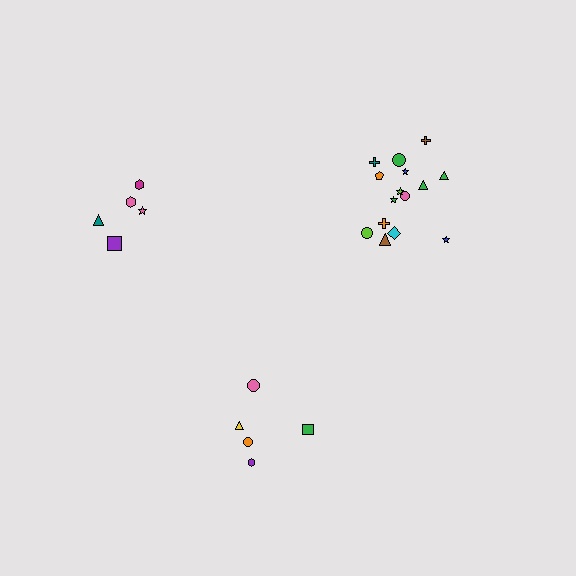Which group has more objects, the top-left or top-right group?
The top-right group.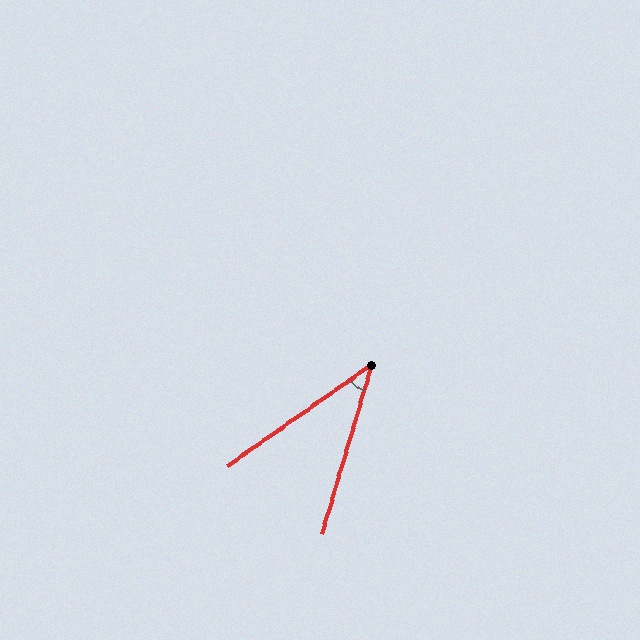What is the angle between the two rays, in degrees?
Approximately 38 degrees.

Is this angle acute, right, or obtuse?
It is acute.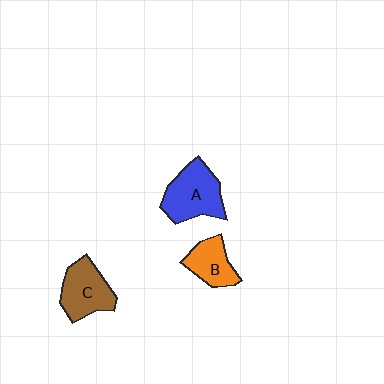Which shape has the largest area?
Shape A (blue).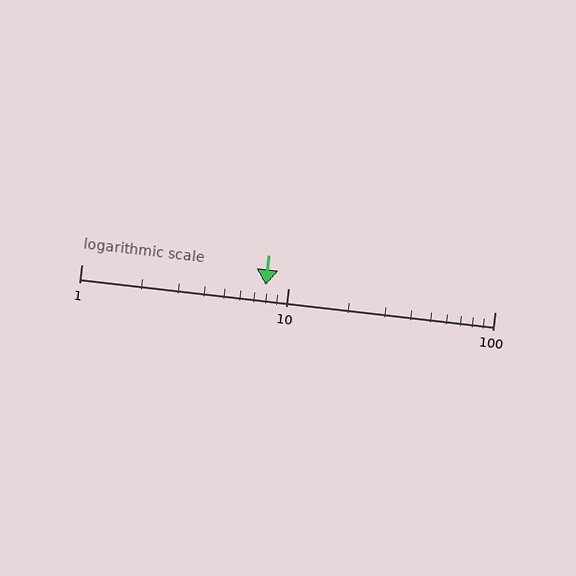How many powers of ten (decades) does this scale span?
The scale spans 2 decades, from 1 to 100.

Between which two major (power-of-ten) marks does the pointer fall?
The pointer is between 1 and 10.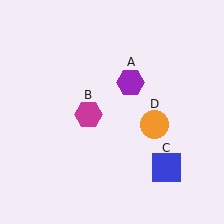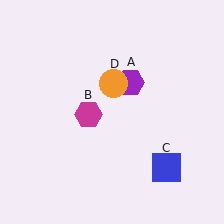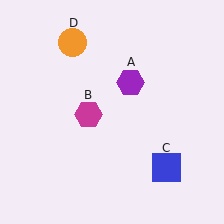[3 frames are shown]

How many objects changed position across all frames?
1 object changed position: orange circle (object D).